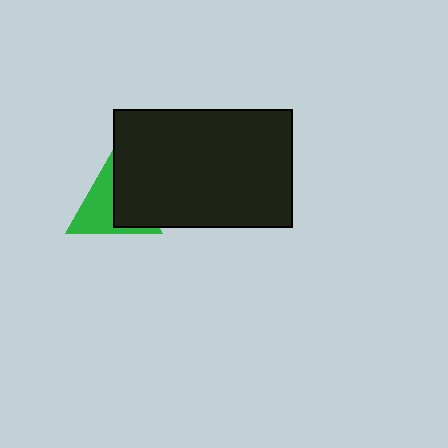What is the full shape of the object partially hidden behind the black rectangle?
The partially hidden object is a green triangle.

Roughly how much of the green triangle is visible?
About half of it is visible (roughly 56%).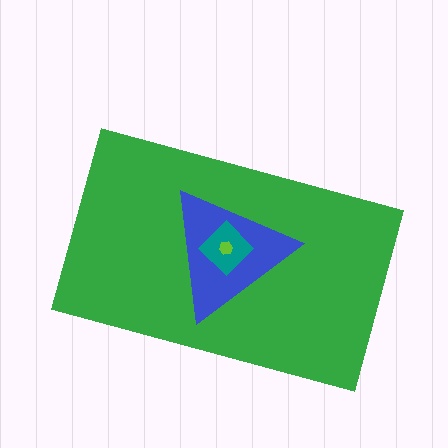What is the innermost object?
The lime hexagon.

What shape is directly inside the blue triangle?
The teal diamond.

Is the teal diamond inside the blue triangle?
Yes.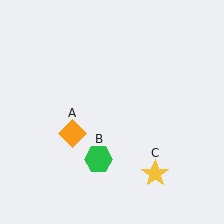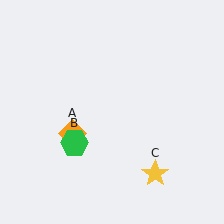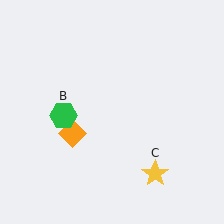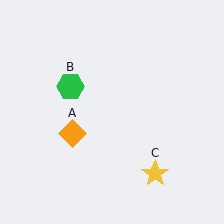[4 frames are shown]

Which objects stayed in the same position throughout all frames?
Orange diamond (object A) and yellow star (object C) remained stationary.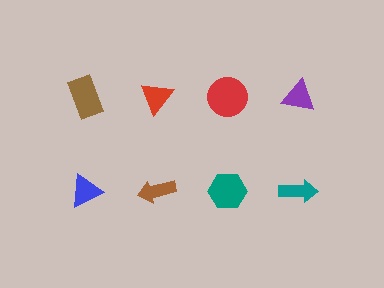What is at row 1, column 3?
A red circle.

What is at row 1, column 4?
A purple triangle.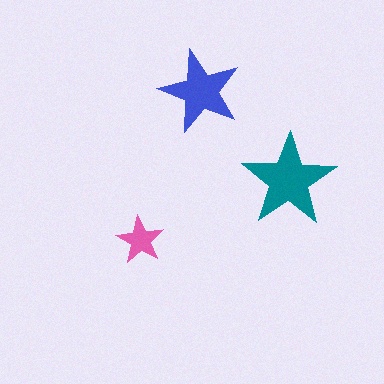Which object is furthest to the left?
The pink star is leftmost.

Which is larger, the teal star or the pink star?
The teal one.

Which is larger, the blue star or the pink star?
The blue one.